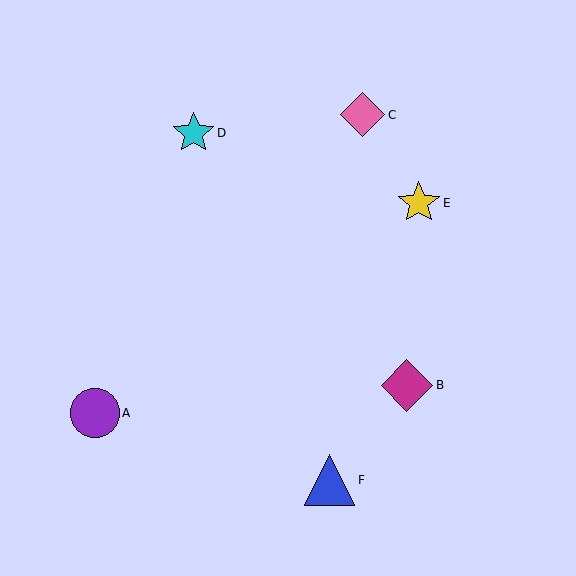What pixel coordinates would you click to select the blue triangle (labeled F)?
Click at (329, 480) to select the blue triangle F.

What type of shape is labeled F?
Shape F is a blue triangle.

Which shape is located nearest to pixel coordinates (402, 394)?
The magenta diamond (labeled B) at (407, 385) is nearest to that location.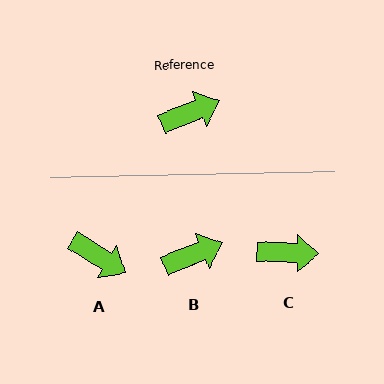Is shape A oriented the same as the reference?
No, it is off by about 54 degrees.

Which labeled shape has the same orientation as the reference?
B.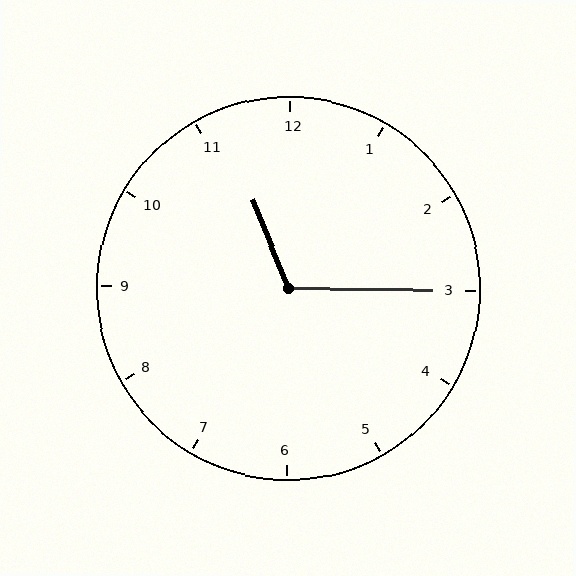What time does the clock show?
11:15.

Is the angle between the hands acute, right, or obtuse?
It is obtuse.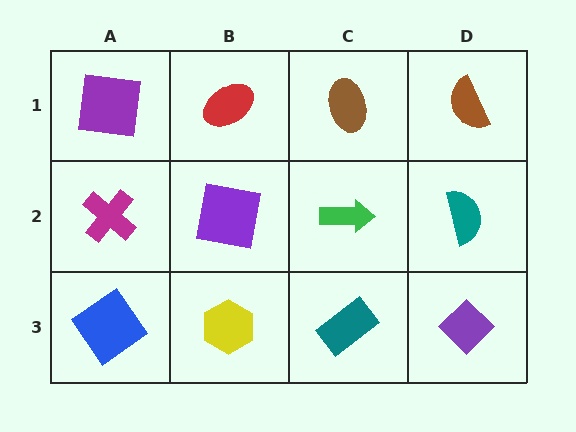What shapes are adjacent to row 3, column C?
A green arrow (row 2, column C), a yellow hexagon (row 3, column B), a purple diamond (row 3, column D).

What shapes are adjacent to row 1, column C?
A green arrow (row 2, column C), a red ellipse (row 1, column B), a brown semicircle (row 1, column D).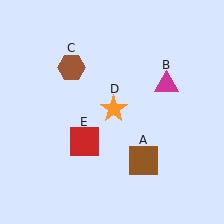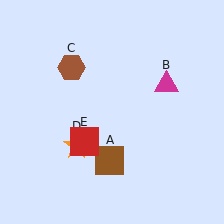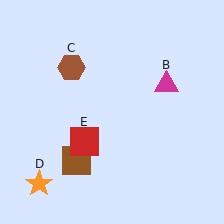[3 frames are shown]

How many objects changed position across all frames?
2 objects changed position: brown square (object A), orange star (object D).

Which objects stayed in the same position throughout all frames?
Magenta triangle (object B) and brown hexagon (object C) and red square (object E) remained stationary.